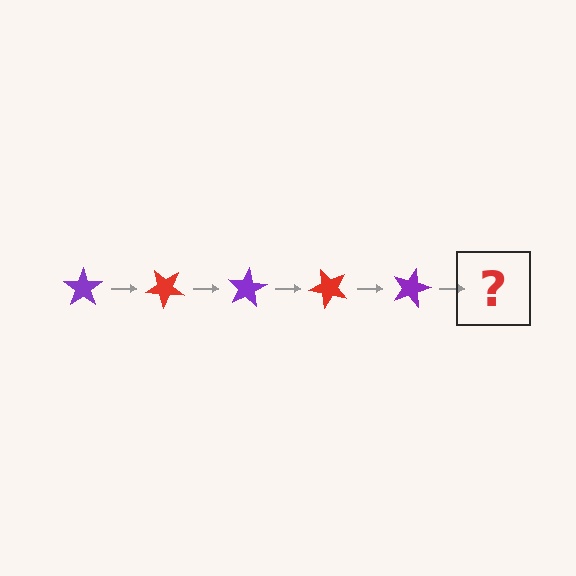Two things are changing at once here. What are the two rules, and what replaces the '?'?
The two rules are that it rotates 40 degrees each step and the color cycles through purple and red. The '?' should be a red star, rotated 200 degrees from the start.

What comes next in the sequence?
The next element should be a red star, rotated 200 degrees from the start.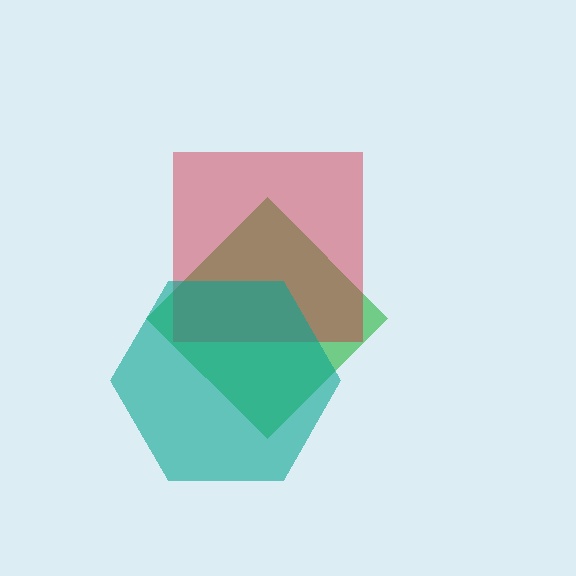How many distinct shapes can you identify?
There are 3 distinct shapes: a green diamond, a red square, a teal hexagon.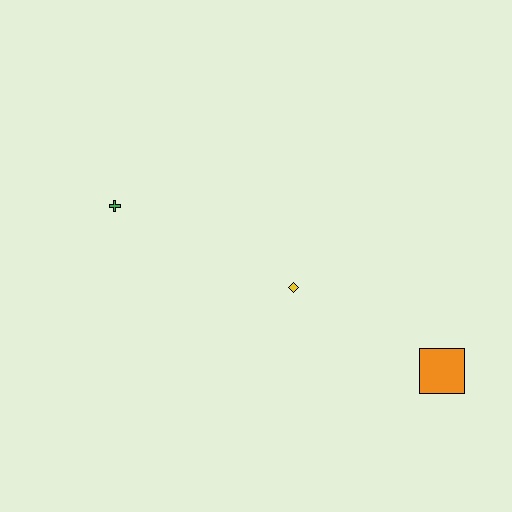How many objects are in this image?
There are 3 objects.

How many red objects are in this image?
There are no red objects.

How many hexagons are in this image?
There are no hexagons.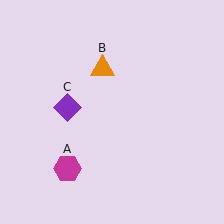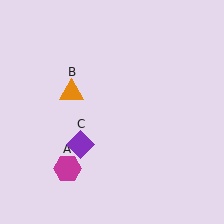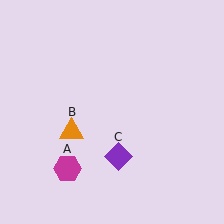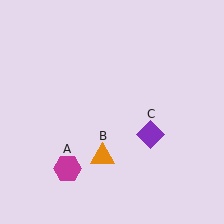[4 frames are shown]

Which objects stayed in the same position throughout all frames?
Magenta hexagon (object A) remained stationary.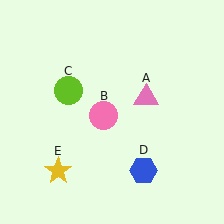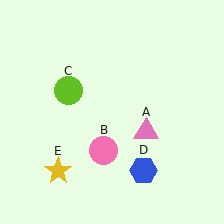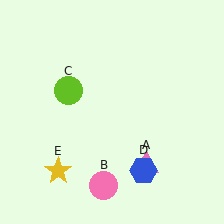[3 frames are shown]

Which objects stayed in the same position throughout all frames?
Lime circle (object C) and blue hexagon (object D) and yellow star (object E) remained stationary.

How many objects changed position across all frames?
2 objects changed position: pink triangle (object A), pink circle (object B).